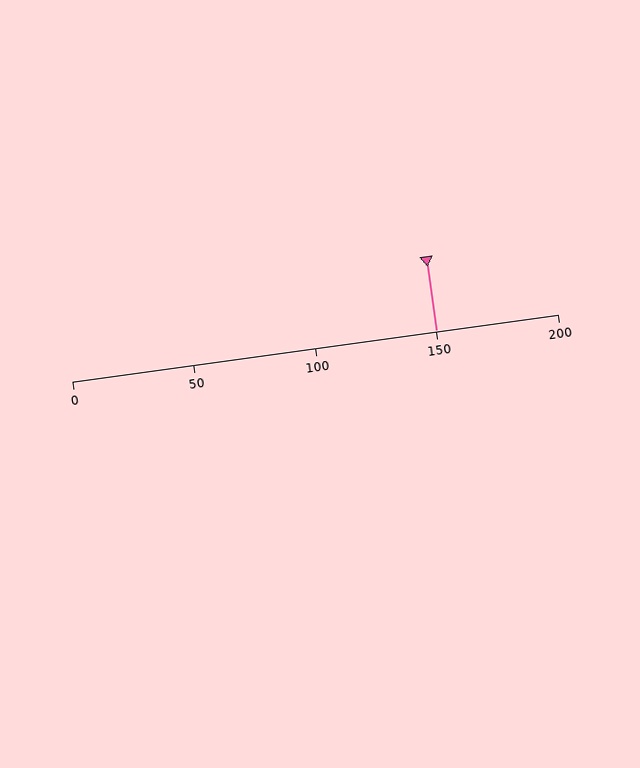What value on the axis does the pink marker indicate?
The marker indicates approximately 150.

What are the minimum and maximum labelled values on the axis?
The axis runs from 0 to 200.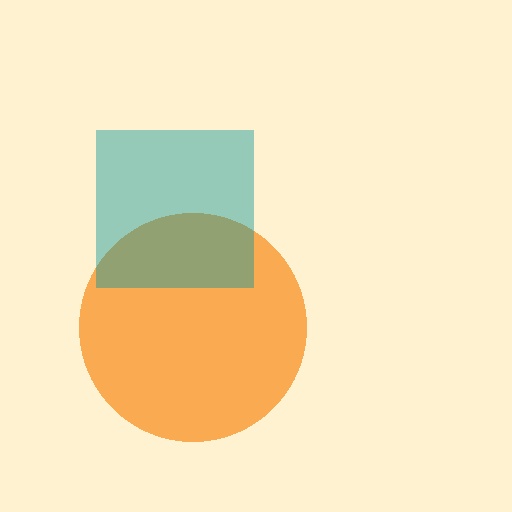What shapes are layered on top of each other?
The layered shapes are: an orange circle, a teal square.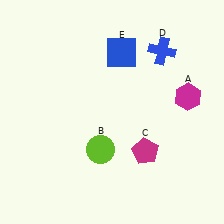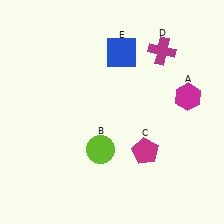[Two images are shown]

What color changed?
The cross (D) changed from blue in Image 1 to magenta in Image 2.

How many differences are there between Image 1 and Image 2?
There is 1 difference between the two images.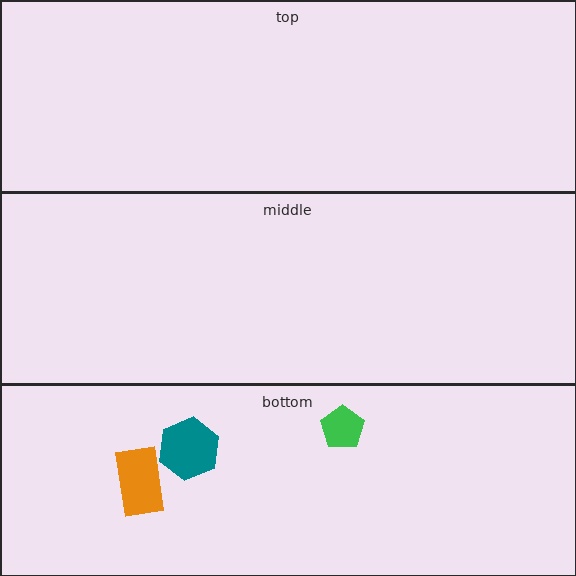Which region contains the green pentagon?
The bottom region.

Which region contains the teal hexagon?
The bottom region.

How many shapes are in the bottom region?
3.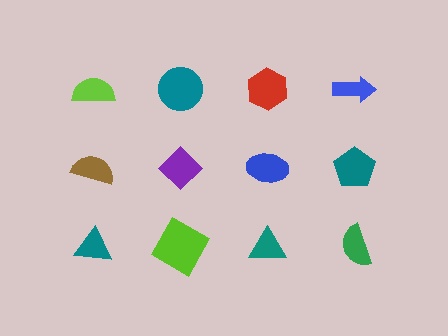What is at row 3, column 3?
A teal triangle.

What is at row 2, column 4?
A teal pentagon.